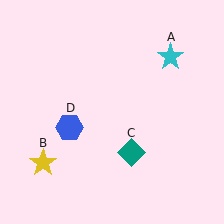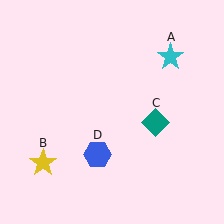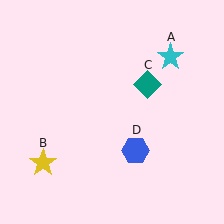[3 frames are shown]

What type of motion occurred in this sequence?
The teal diamond (object C), blue hexagon (object D) rotated counterclockwise around the center of the scene.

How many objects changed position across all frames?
2 objects changed position: teal diamond (object C), blue hexagon (object D).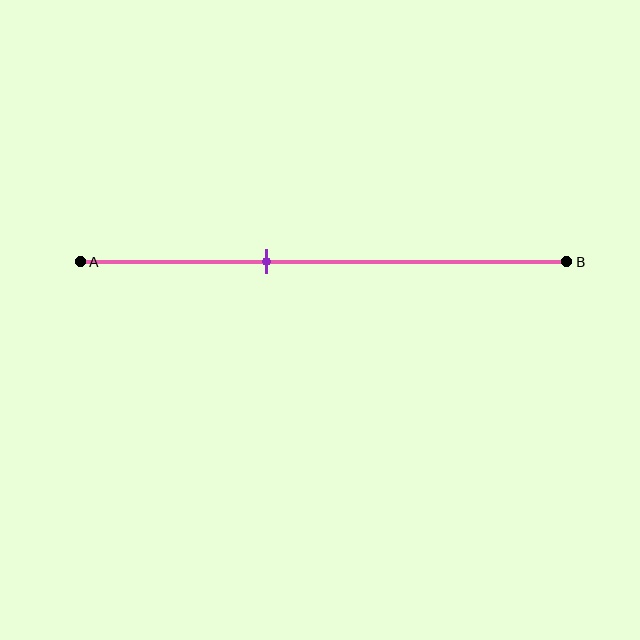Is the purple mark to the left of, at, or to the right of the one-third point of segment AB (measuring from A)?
The purple mark is to the right of the one-third point of segment AB.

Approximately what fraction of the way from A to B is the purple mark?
The purple mark is approximately 40% of the way from A to B.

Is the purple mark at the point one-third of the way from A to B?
No, the mark is at about 40% from A, not at the 33% one-third point.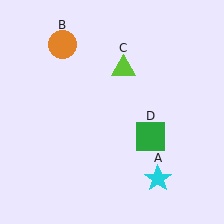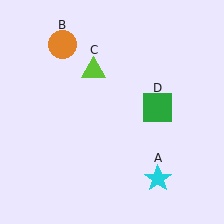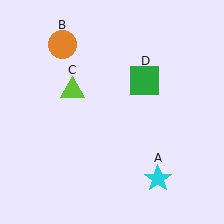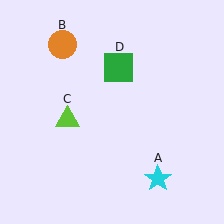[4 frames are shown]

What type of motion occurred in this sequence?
The lime triangle (object C), green square (object D) rotated counterclockwise around the center of the scene.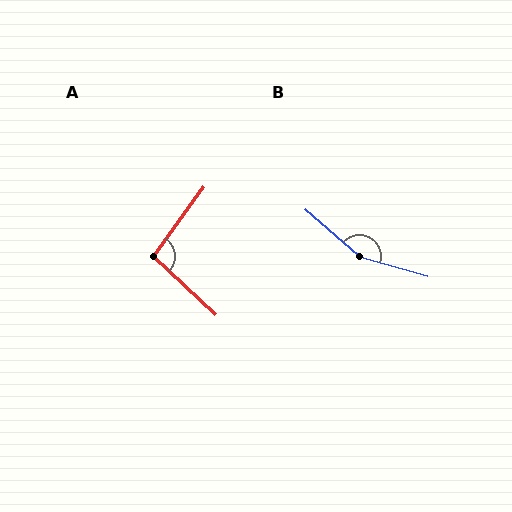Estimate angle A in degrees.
Approximately 97 degrees.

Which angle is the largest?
B, at approximately 155 degrees.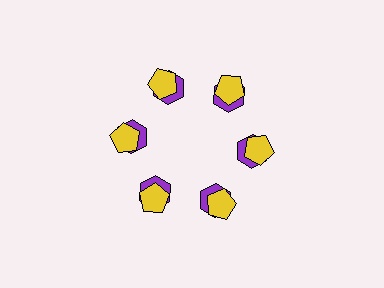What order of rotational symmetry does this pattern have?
This pattern has 6-fold rotational symmetry.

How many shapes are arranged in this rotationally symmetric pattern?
There are 12 shapes, arranged in 6 groups of 2.